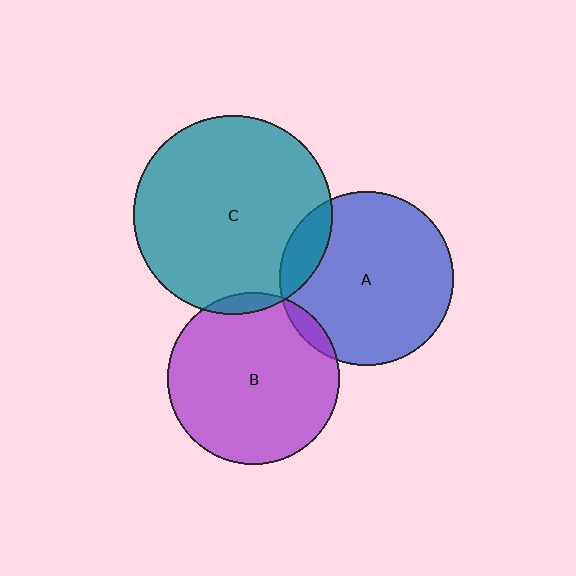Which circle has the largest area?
Circle C (teal).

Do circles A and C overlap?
Yes.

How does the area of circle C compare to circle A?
Approximately 1.3 times.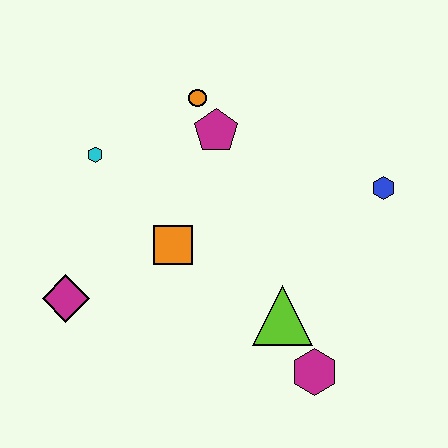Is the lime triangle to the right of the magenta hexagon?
No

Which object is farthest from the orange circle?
The magenta hexagon is farthest from the orange circle.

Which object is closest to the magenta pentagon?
The orange circle is closest to the magenta pentagon.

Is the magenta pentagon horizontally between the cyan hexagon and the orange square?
No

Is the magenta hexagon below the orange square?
Yes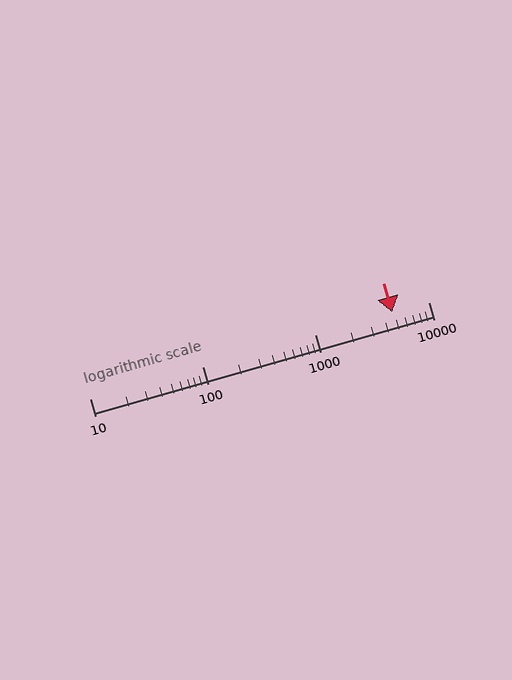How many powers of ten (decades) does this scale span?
The scale spans 3 decades, from 10 to 10000.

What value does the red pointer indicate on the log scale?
The pointer indicates approximately 4800.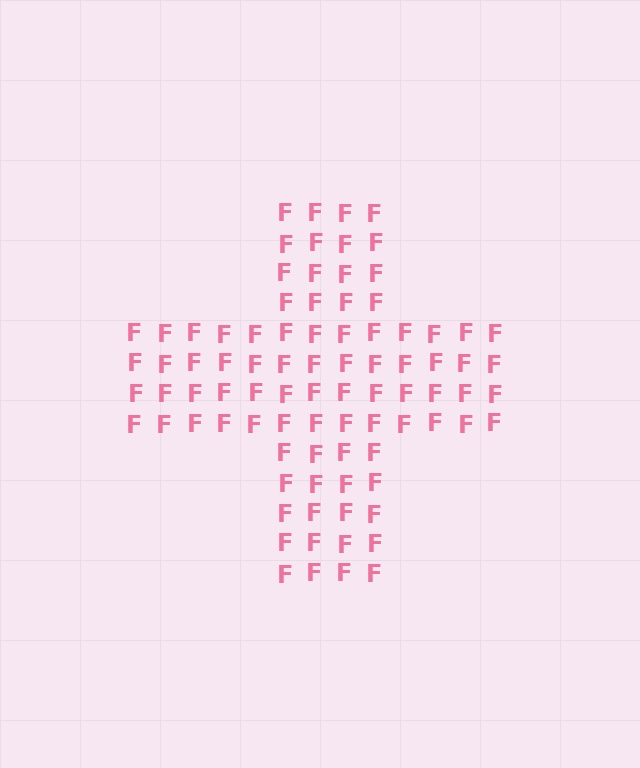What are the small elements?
The small elements are letter F's.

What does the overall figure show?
The overall figure shows a cross.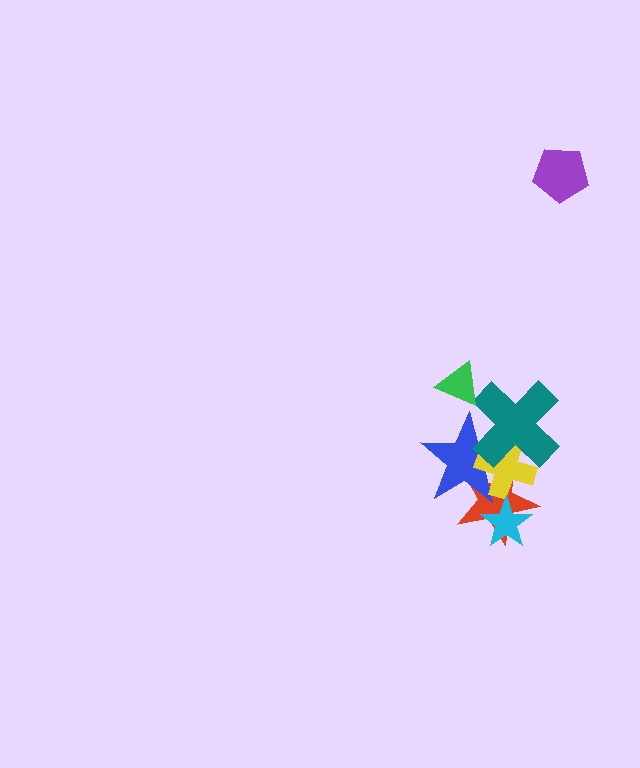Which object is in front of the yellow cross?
The teal cross is in front of the yellow cross.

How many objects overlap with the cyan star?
1 object overlaps with the cyan star.